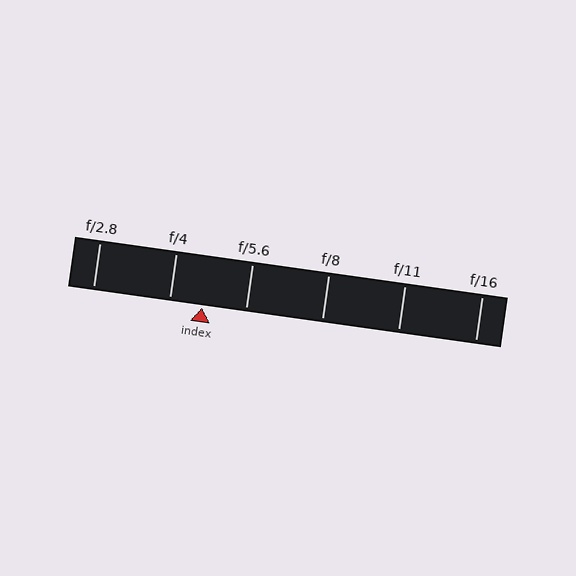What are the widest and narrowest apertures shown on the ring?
The widest aperture shown is f/2.8 and the narrowest is f/16.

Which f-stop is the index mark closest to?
The index mark is closest to f/4.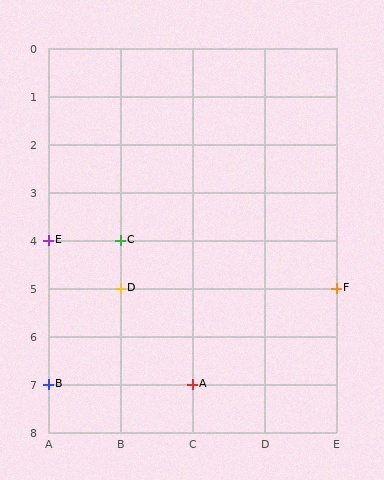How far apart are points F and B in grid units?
Points F and B are 4 columns and 2 rows apart (about 4.5 grid units diagonally).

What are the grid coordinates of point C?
Point C is at grid coordinates (B, 4).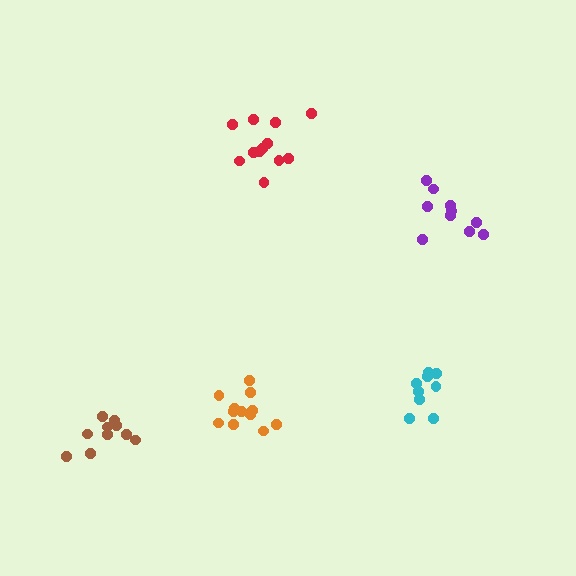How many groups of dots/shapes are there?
There are 5 groups.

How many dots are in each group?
Group 1: 10 dots, Group 2: 9 dots, Group 3: 10 dots, Group 4: 12 dots, Group 5: 12 dots (53 total).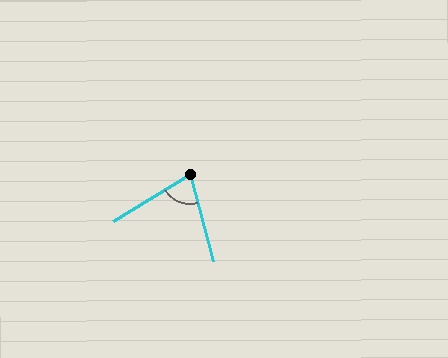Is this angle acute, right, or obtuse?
It is acute.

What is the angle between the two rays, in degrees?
Approximately 74 degrees.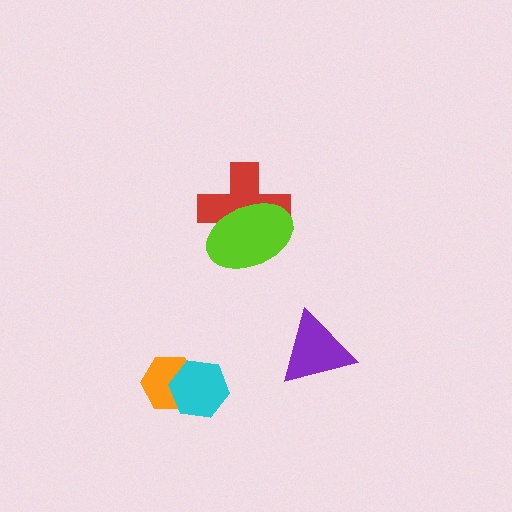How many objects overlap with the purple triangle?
0 objects overlap with the purple triangle.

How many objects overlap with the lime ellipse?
1 object overlaps with the lime ellipse.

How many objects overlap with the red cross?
1 object overlaps with the red cross.